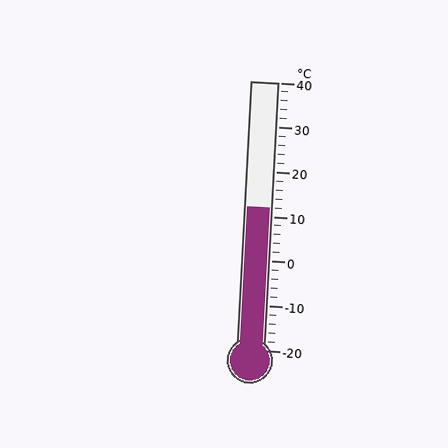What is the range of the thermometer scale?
The thermometer scale ranges from -20°C to 40°C.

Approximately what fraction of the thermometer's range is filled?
The thermometer is filled to approximately 55% of its range.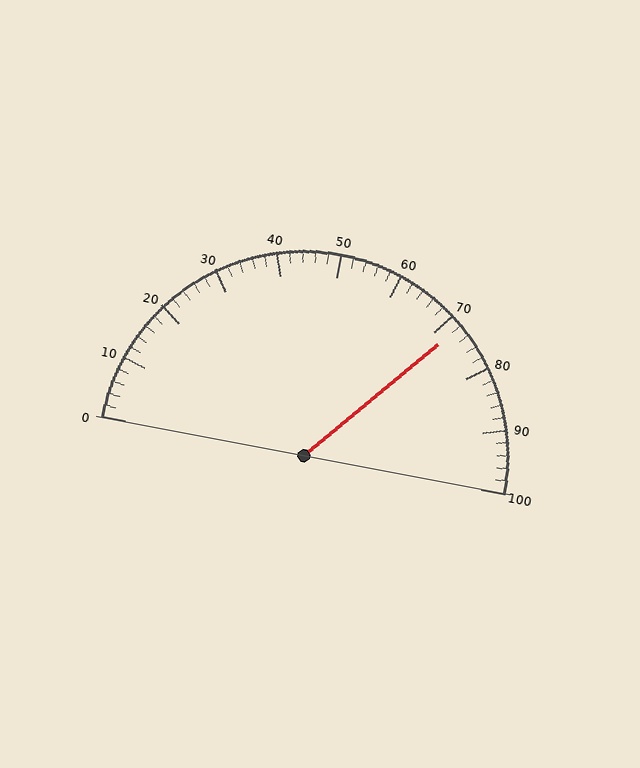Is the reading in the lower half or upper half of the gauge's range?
The reading is in the upper half of the range (0 to 100).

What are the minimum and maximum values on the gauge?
The gauge ranges from 0 to 100.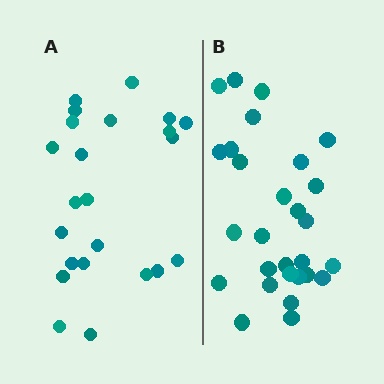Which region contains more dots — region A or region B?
Region B (the right region) has more dots.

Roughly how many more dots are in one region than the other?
Region B has about 5 more dots than region A.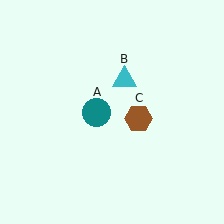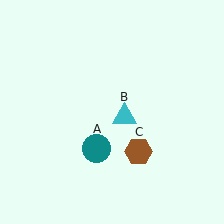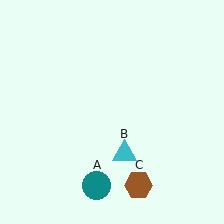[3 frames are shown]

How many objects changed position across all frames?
3 objects changed position: teal circle (object A), cyan triangle (object B), brown hexagon (object C).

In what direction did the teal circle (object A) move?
The teal circle (object A) moved down.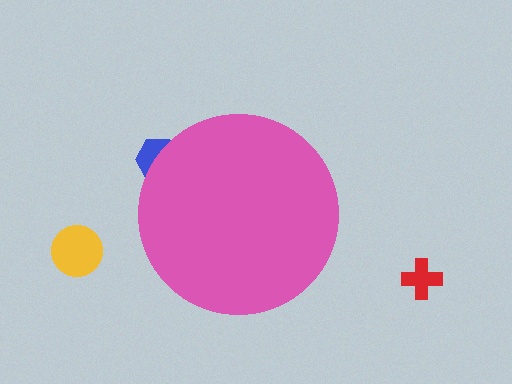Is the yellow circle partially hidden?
No, the yellow circle is fully visible.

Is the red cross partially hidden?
No, the red cross is fully visible.